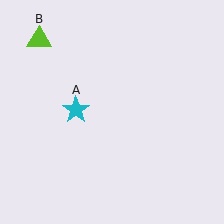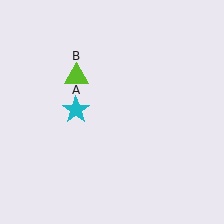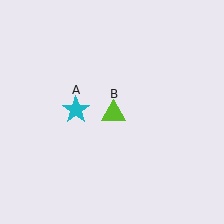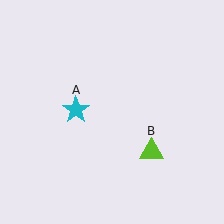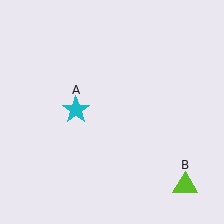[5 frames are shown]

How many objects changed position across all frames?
1 object changed position: lime triangle (object B).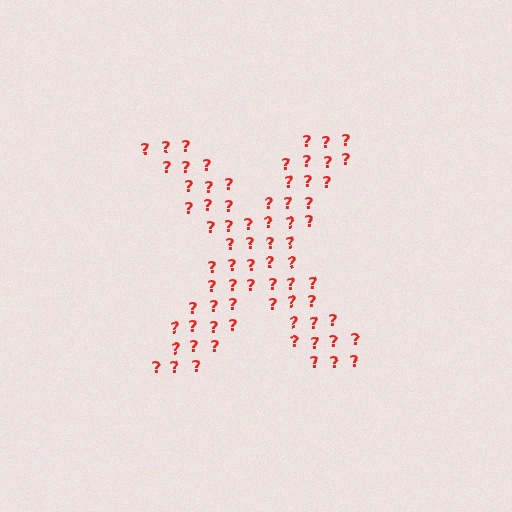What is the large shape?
The large shape is the letter X.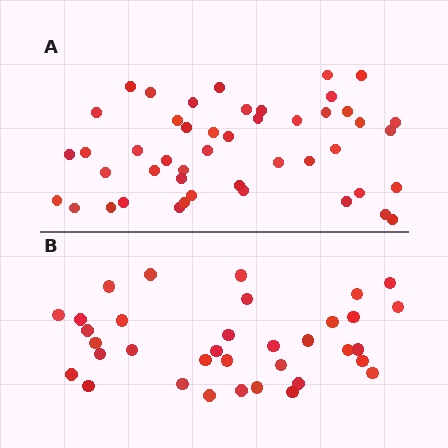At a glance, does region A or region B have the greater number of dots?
Region A (the top region) has more dots.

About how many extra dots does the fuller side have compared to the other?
Region A has roughly 12 or so more dots than region B.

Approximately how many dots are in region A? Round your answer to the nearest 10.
About 50 dots. (The exact count is 47, which rounds to 50.)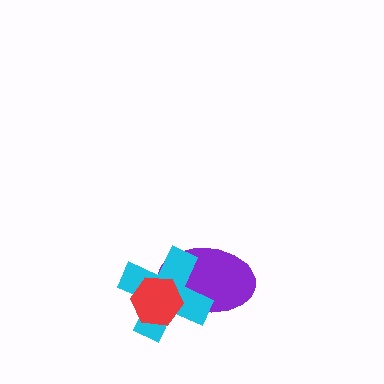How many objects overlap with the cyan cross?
2 objects overlap with the cyan cross.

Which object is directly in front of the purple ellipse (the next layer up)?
The cyan cross is directly in front of the purple ellipse.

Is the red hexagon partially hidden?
No, no other shape covers it.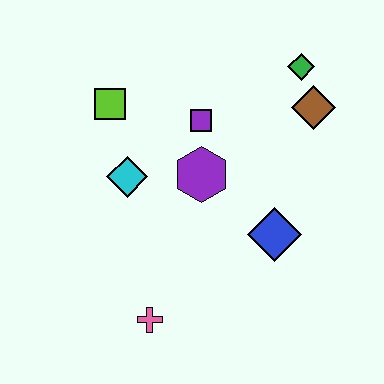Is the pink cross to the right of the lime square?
Yes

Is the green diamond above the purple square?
Yes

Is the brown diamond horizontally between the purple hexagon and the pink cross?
No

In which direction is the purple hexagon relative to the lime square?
The purple hexagon is to the right of the lime square.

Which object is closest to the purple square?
The purple hexagon is closest to the purple square.